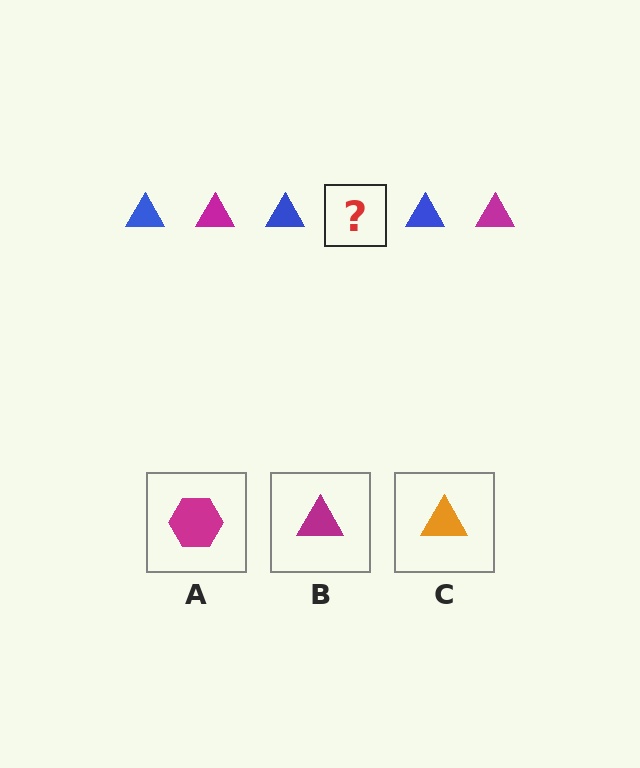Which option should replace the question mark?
Option B.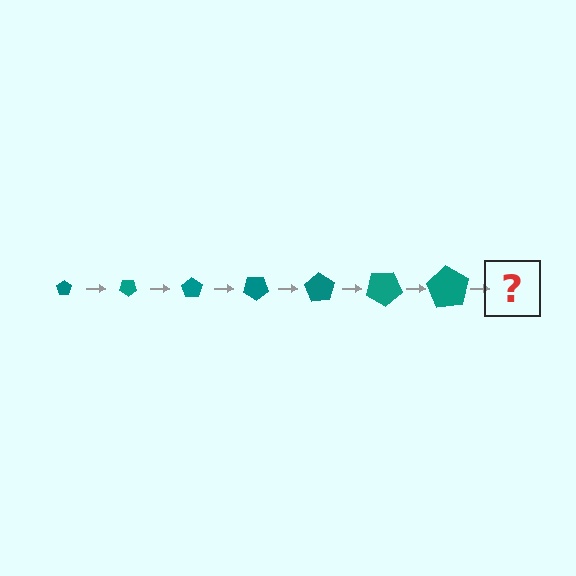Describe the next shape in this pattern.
It should be a pentagon, larger than the previous one and rotated 245 degrees from the start.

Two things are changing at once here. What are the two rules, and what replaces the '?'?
The two rules are that the pentagon grows larger each step and it rotates 35 degrees each step. The '?' should be a pentagon, larger than the previous one and rotated 245 degrees from the start.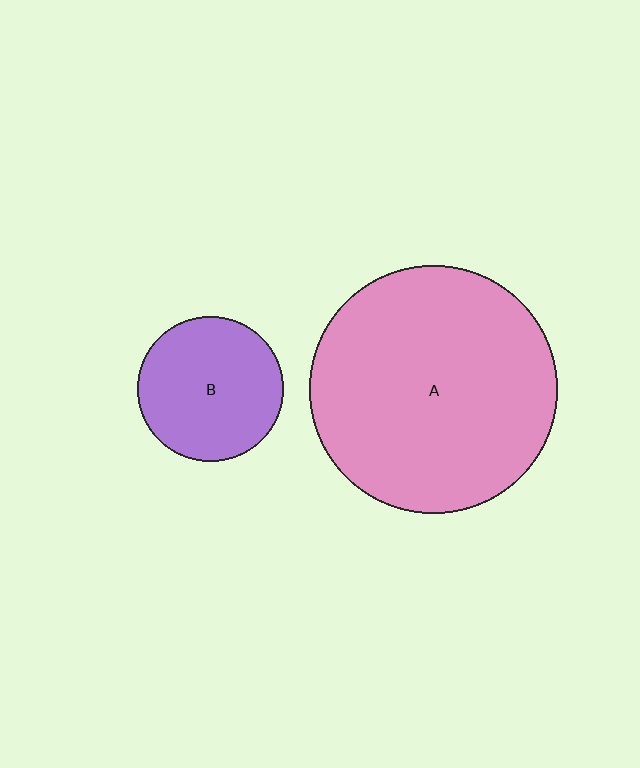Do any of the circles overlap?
No, none of the circles overlap.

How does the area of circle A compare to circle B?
Approximately 2.9 times.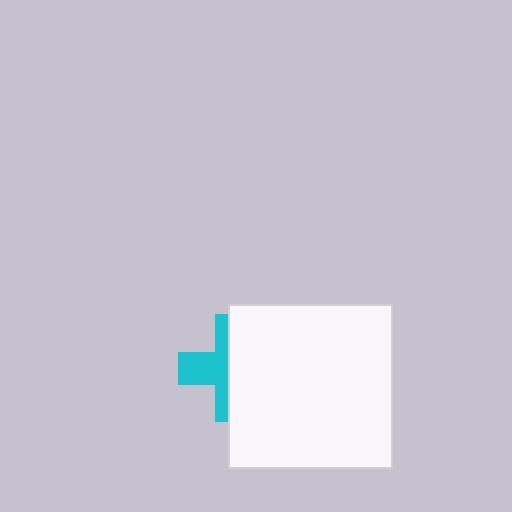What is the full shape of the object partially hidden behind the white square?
The partially hidden object is a cyan cross.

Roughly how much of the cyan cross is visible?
A small part of it is visible (roughly 43%).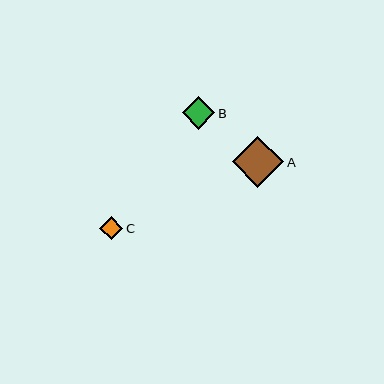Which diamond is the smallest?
Diamond C is the smallest with a size of approximately 23 pixels.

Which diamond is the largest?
Diamond A is the largest with a size of approximately 51 pixels.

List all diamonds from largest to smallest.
From largest to smallest: A, B, C.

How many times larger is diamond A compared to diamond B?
Diamond A is approximately 1.6 times the size of diamond B.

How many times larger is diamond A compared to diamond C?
Diamond A is approximately 2.2 times the size of diamond C.